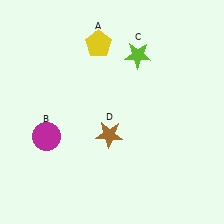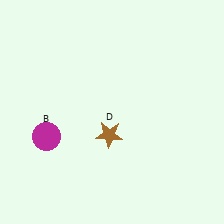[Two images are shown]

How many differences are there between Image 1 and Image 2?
There are 2 differences between the two images.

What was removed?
The lime star (C), the yellow pentagon (A) were removed in Image 2.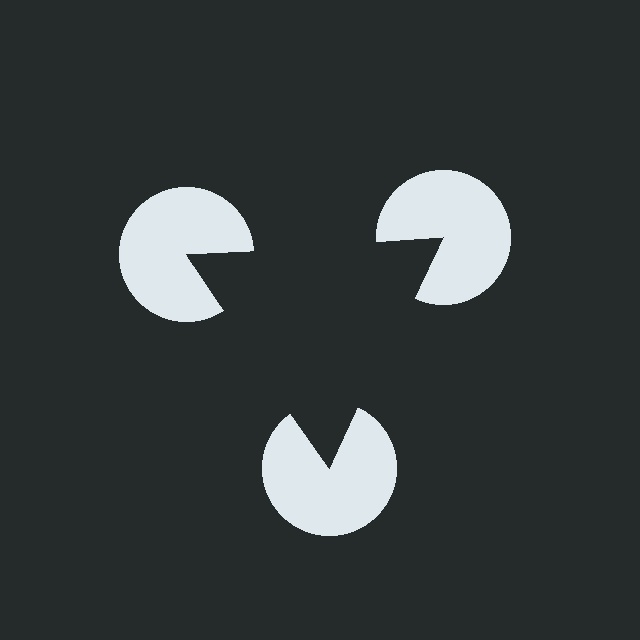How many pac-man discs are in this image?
There are 3 — one at each vertex of the illusory triangle.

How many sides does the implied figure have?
3 sides.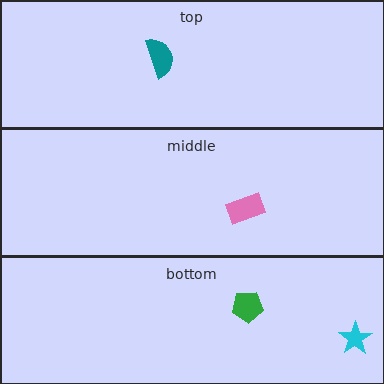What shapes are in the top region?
The teal semicircle.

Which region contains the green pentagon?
The bottom region.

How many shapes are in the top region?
1.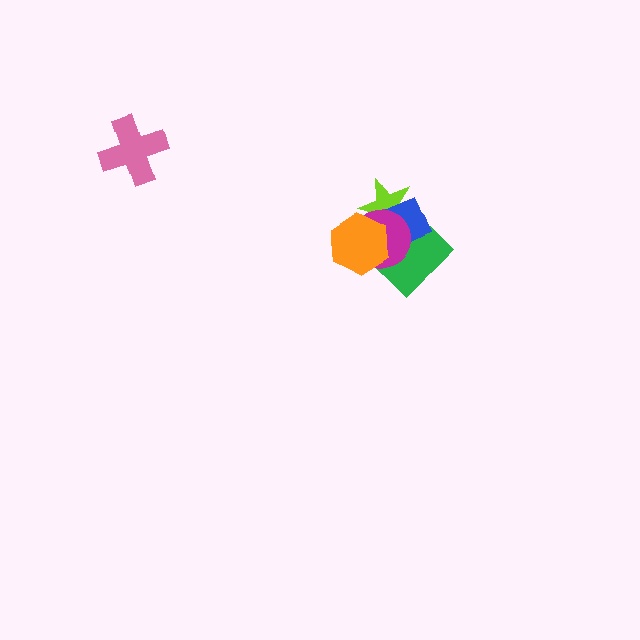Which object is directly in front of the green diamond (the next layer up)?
The blue diamond is directly in front of the green diamond.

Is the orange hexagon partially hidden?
No, no other shape covers it.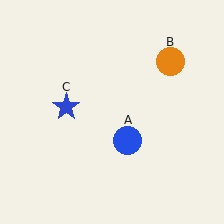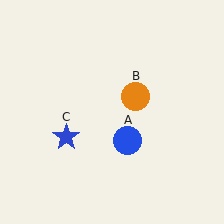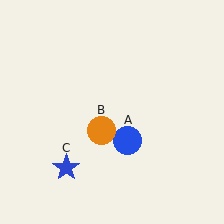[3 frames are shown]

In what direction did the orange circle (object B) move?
The orange circle (object B) moved down and to the left.